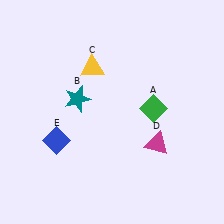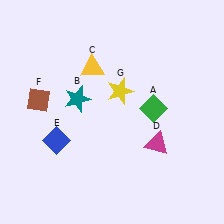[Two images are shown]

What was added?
A brown diamond (F), a yellow star (G) were added in Image 2.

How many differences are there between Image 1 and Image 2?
There are 2 differences between the two images.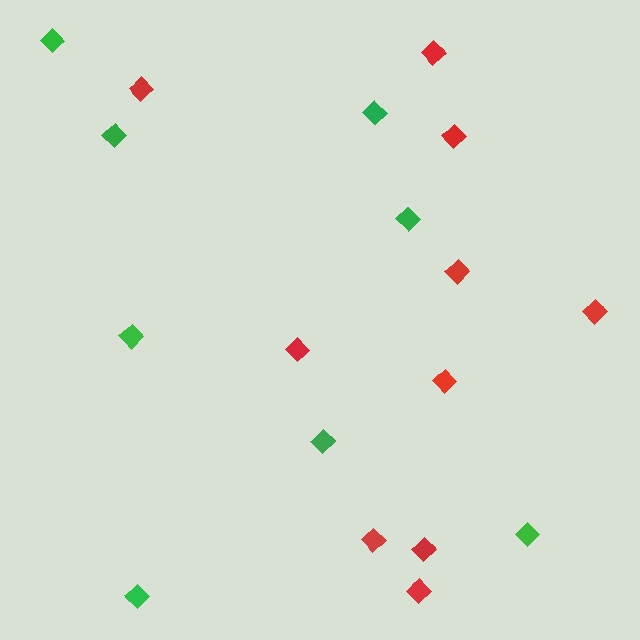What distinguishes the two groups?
There are 2 groups: one group of red diamonds (10) and one group of green diamonds (8).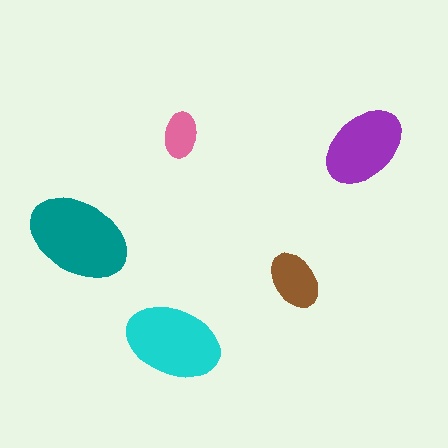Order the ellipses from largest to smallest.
the teal one, the cyan one, the purple one, the brown one, the pink one.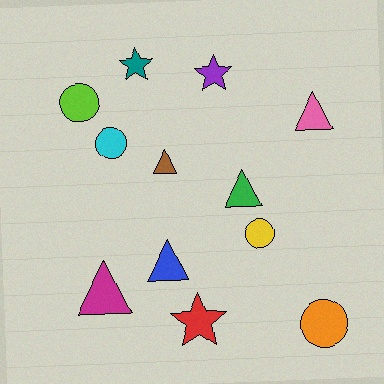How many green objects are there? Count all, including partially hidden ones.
There is 1 green object.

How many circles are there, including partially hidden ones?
There are 4 circles.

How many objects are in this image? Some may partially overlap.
There are 12 objects.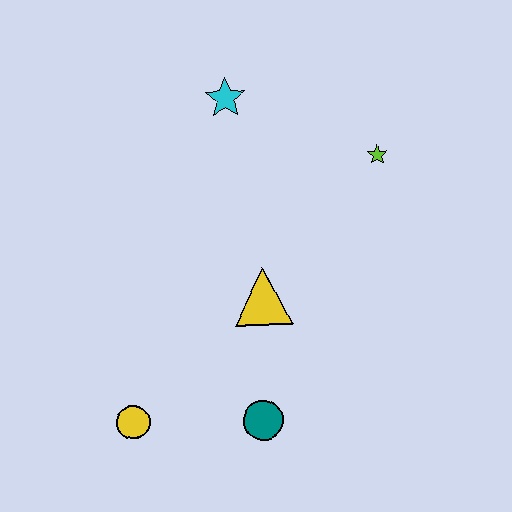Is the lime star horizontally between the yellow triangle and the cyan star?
No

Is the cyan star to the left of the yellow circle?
No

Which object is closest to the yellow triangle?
The teal circle is closest to the yellow triangle.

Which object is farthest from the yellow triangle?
The cyan star is farthest from the yellow triangle.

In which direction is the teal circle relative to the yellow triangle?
The teal circle is below the yellow triangle.